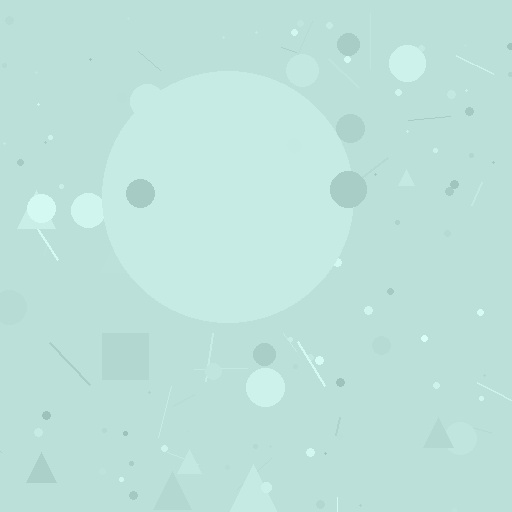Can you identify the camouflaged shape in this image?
The camouflaged shape is a circle.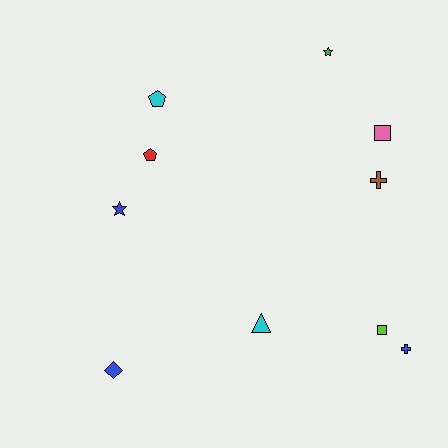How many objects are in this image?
There are 10 objects.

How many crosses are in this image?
There are 2 crosses.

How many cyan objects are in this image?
There are 2 cyan objects.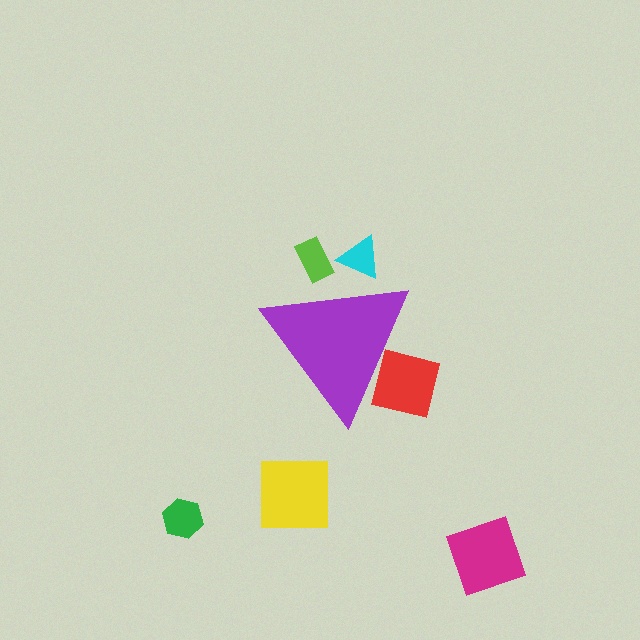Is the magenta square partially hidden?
No, the magenta square is fully visible.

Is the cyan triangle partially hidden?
Yes, the cyan triangle is partially hidden behind the purple triangle.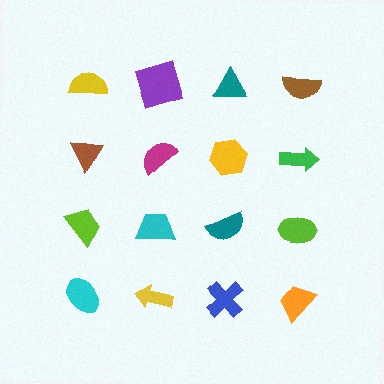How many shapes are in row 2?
4 shapes.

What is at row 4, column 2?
A yellow arrow.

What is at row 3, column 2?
A cyan trapezoid.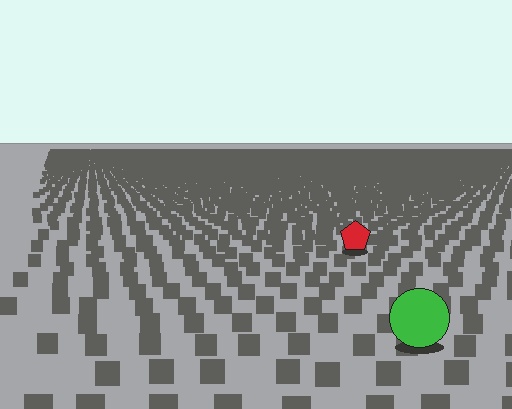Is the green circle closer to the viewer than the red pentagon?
Yes. The green circle is closer — you can tell from the texture gradient: the ground texture is coarser near it.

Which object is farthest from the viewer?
The red pentagon is farthest from the viewer. It appears smaller and the ground texture around it is denser.